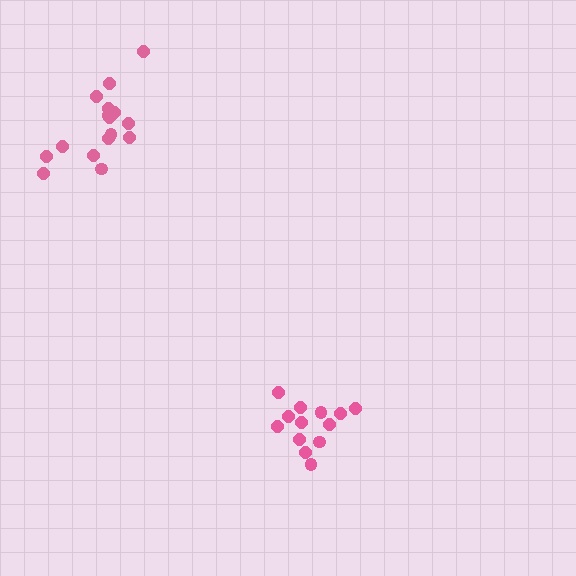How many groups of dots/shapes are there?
There are 2 groups.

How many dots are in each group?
Group 1: 16 dots, Group 2: 13 dots (29 total).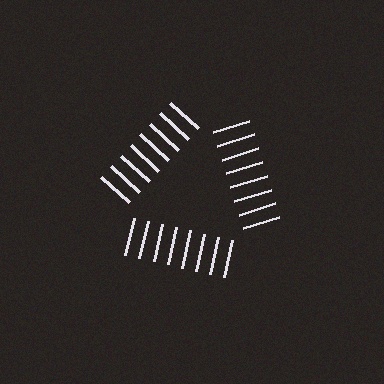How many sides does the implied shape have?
3 sides — the line-ends trace a triangle.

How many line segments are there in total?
24 — 8 along each of the 3 edges.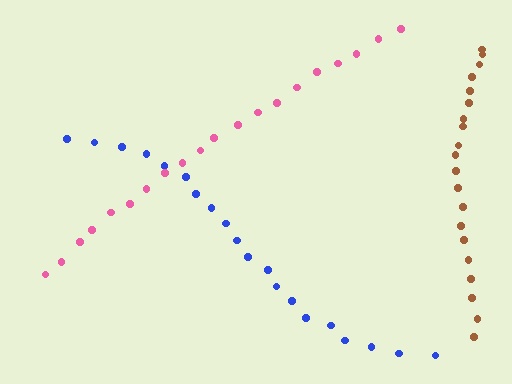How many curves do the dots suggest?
There are 3 distinct paths.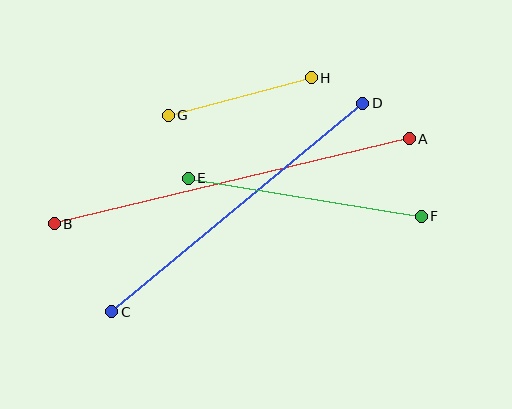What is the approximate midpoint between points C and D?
The midpoint is at approximately (237, 208) pixels.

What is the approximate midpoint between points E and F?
The midpoint is at approximately (305, 197) pixels.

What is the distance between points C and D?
The distance is approximately 326 pixels.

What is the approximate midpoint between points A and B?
The midpoint is at approximately (232, 181) pixels.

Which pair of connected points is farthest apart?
Points A and B are farthest apart.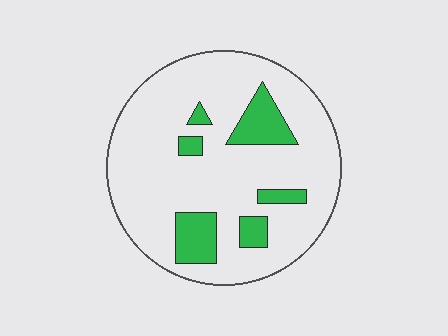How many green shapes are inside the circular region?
6.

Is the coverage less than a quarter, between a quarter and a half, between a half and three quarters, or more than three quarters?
Less than a quarter.